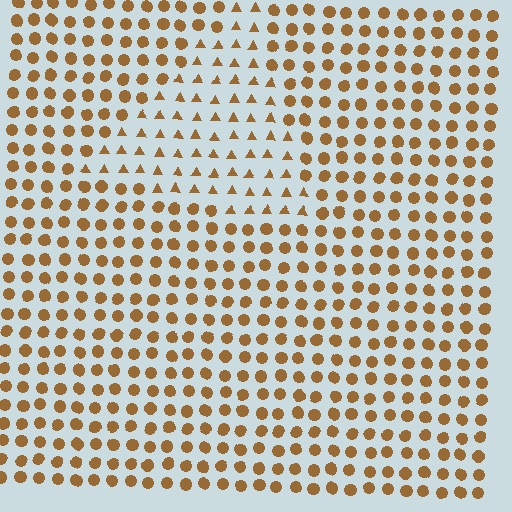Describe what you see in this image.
The image is filled with small brown elements arranged in a uniform grid. A triangle-shaped region contains triangles, while the surrounding area contains circles. The boundary is defined purely by the change in element shape.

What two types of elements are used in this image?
The image uses triangles inside the triangle region and circles outside it.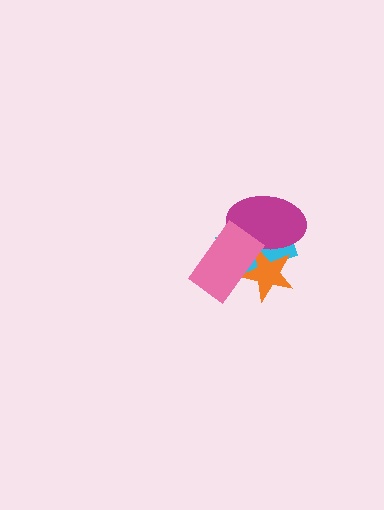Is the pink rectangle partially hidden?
No, no other shape covers it.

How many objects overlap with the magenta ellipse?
3 objects overlap with the magenta ellipse.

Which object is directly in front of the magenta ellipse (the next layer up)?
The orange star is directly in front of the magenta ellipse.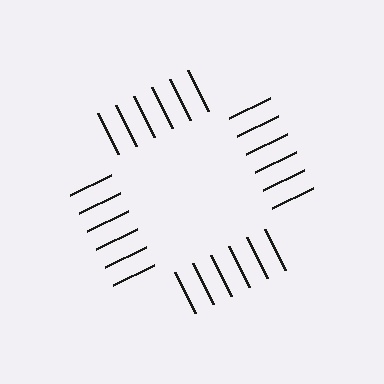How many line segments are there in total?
24 — 6 along each of the 4 edges.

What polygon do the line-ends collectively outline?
An illusory square — the line segments terminate on its edges but no continuous stroke is drawn.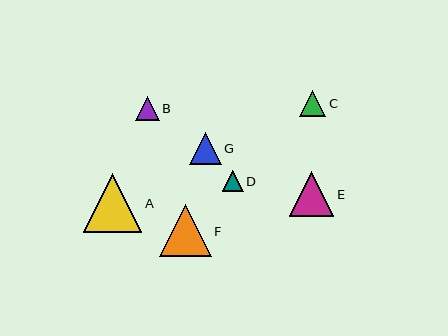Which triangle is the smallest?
Triangle D is the smallest with a size of approximately 21 pixels.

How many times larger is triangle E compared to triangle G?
Triangle E is approximately 1.4 times the size of triangle G.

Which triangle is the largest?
Triangle A is the largest with a size of approximately 59 pixels.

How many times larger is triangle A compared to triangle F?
Triangle A is approximately 1.1 times the size of triangle F.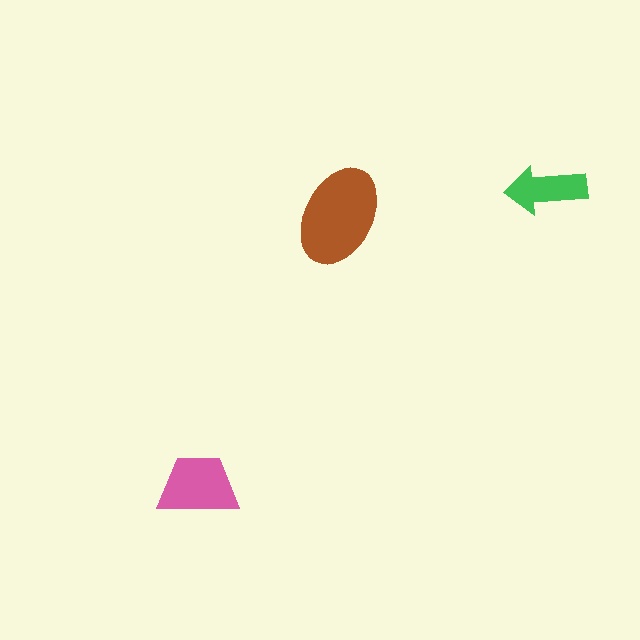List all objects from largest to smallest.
The brown ellipse, the pink trapezoid, the green arrow.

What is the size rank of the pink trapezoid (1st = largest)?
2nd.